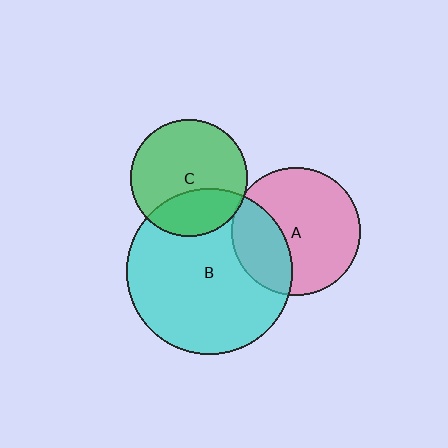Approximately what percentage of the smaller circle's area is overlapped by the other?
Approximately 30%.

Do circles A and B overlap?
Yes.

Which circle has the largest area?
Circle B (cyan).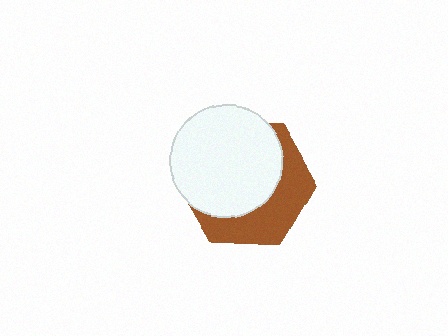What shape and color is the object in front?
The object in front is a white circle.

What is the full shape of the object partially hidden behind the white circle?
The partially hidden object is a brown hexagon.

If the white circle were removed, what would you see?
You would see the complete brown hexagon.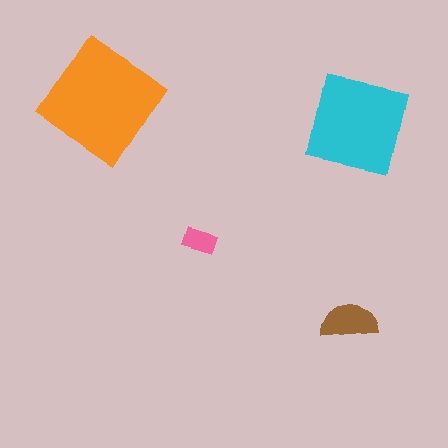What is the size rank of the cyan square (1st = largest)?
2nd.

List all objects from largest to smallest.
The orange diamond, the cyan square, the brown semicircle, the pink rectangle.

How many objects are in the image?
There are 4 objects in the image.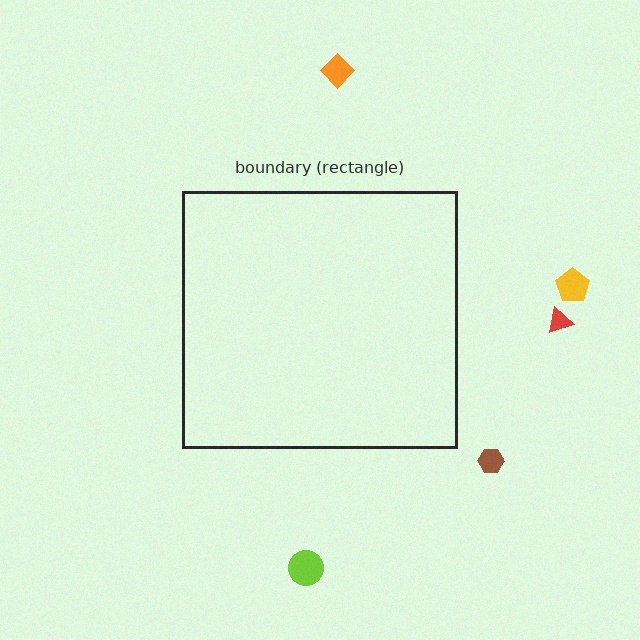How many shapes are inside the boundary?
0 inside, 5 outside.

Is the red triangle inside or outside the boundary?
Outside.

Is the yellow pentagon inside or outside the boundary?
Outside.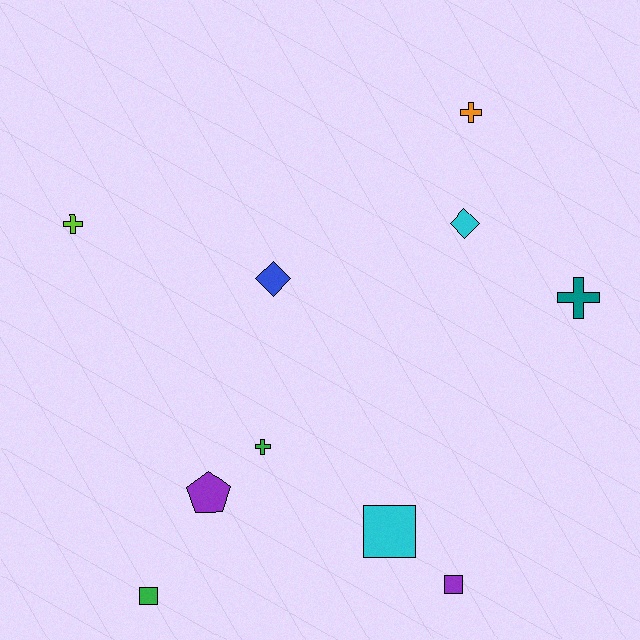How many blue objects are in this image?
There is 1 blue object.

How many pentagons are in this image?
There is 1 pentagon.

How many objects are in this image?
There are 10 objects.